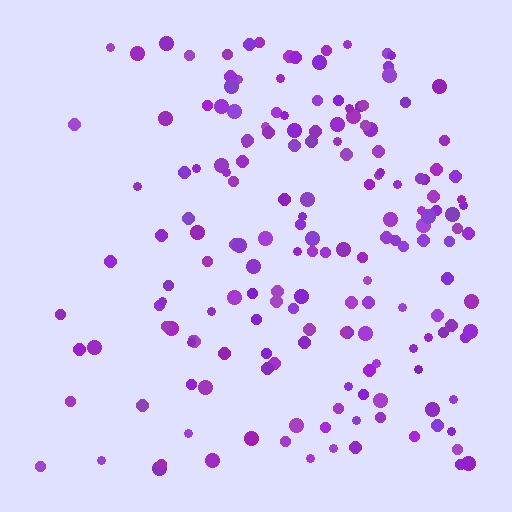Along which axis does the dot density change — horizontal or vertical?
Horizontal.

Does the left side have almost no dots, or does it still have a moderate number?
Still a moderate number, just noticeably fewer than the right.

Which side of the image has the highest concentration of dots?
The right.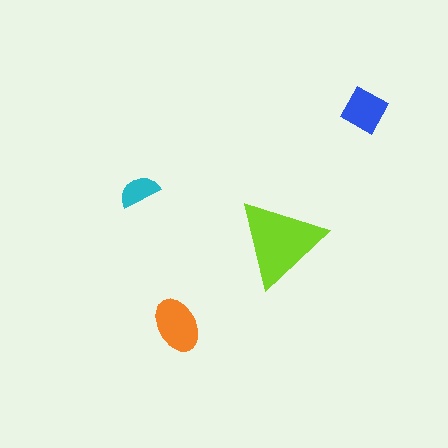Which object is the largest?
The lime triangle.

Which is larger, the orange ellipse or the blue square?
The orange ellipse.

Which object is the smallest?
The cyan semicircle.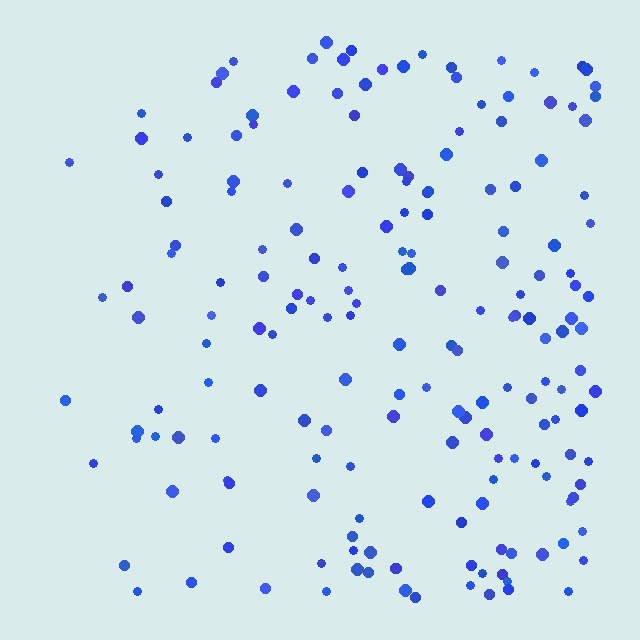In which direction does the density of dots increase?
From left to right, with the right side densest.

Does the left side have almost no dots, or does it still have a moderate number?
Still a moderate number, just noticeably fewer than the right.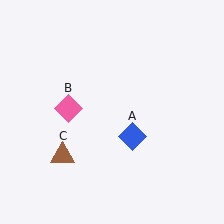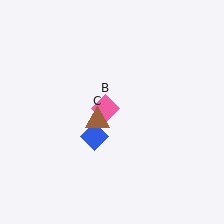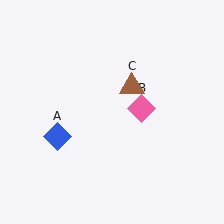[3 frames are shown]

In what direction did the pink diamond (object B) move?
The pink diamond (object B) moved right.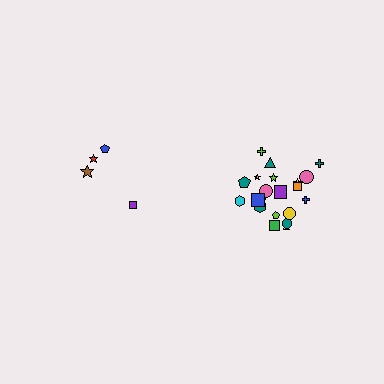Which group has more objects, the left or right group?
The right group.